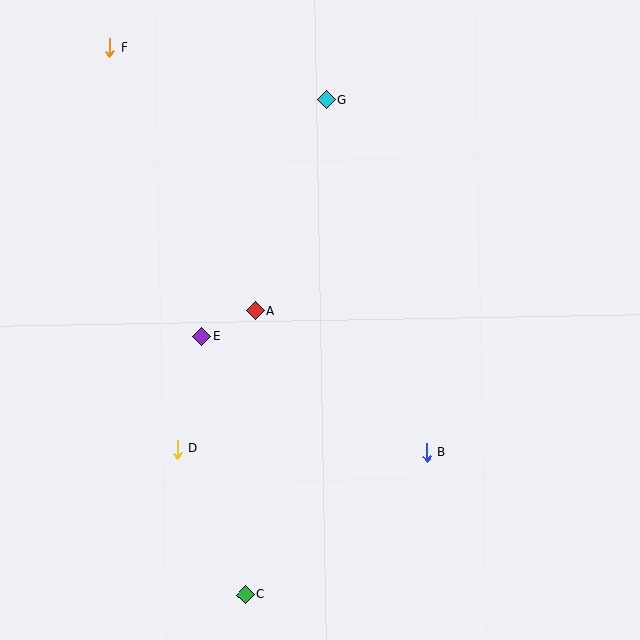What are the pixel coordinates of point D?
Point D is at (177, 449).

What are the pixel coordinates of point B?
Point B is at (427, 452).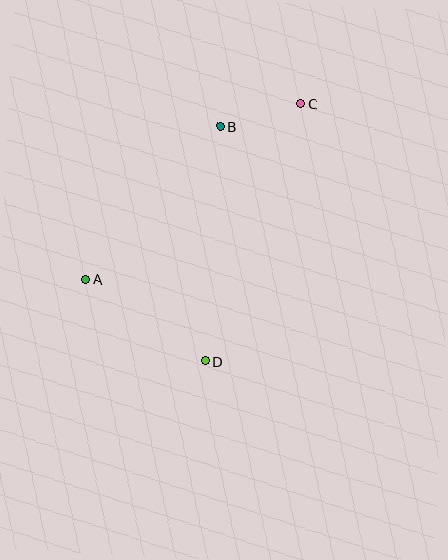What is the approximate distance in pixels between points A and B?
The distance between A and B is approximately 204 pixels.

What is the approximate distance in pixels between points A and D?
The distance between A and D is approximately 145 pixels.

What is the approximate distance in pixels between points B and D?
The distance between B and D is approximately 235 pixels.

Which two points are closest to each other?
Points B and C are closest to each other.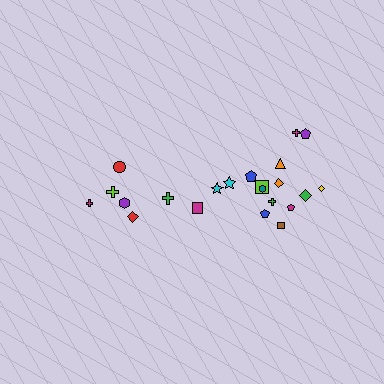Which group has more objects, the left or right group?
The right group.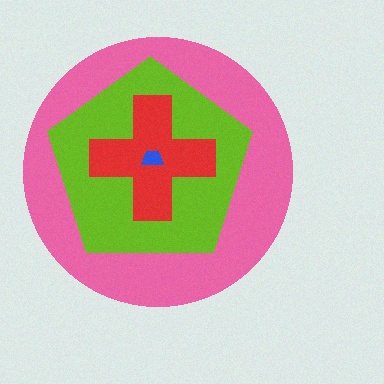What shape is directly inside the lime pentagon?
The red cross.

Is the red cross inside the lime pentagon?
Yes.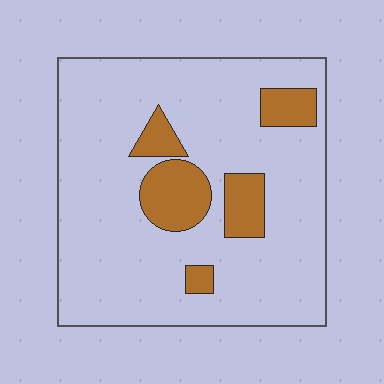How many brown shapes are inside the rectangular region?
5.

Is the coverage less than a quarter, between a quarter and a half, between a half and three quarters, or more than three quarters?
Less than a quarter.